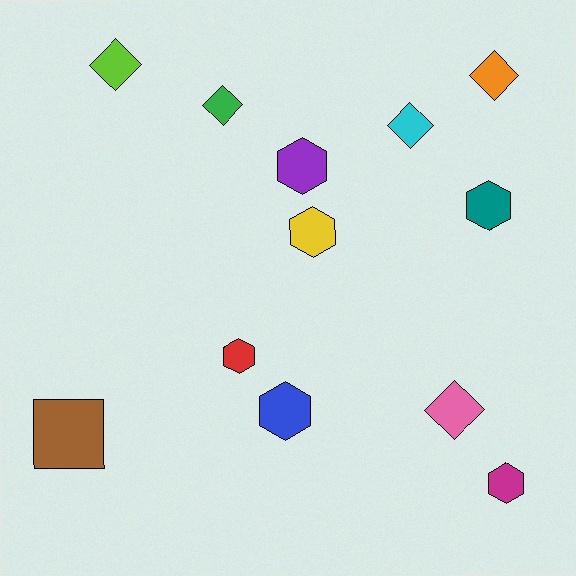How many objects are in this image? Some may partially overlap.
There are 12 objects.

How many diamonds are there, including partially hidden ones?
There are 5 diamonds.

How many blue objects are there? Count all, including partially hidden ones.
There is 1 blue object.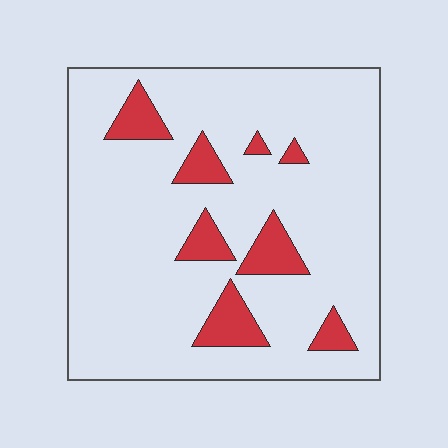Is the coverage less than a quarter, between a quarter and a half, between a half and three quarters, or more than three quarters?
Less than a quarter.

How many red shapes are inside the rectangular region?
8.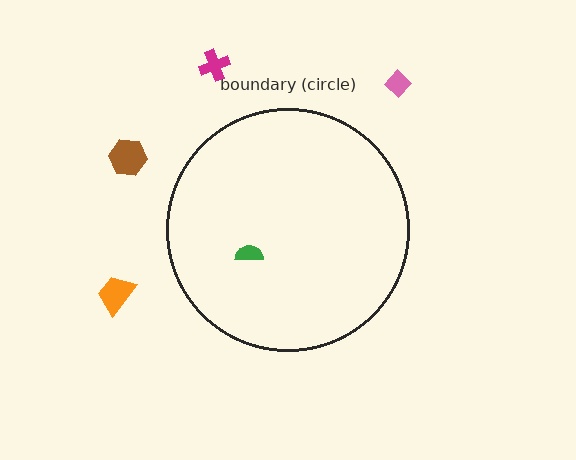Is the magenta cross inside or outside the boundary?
Outside.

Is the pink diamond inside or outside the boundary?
Outside.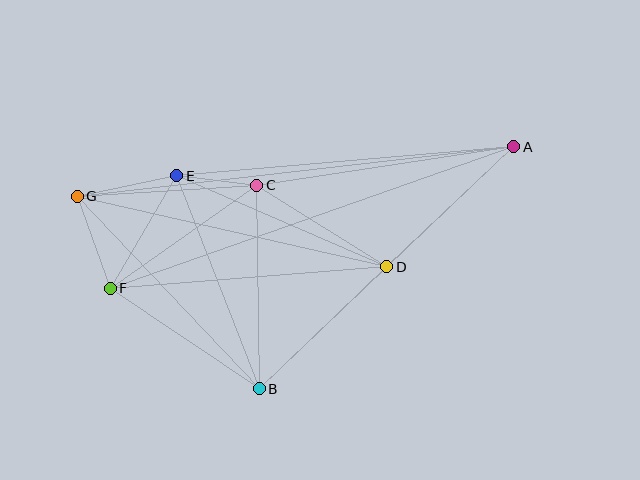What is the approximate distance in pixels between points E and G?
The distance between E and G is approximately 102 pixels.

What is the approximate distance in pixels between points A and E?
The distance between A and E is approximately 338 pixels.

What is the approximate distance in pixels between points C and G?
The distance between C and G is approximately 180 pixels.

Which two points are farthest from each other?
Points A and G are farthest from each other.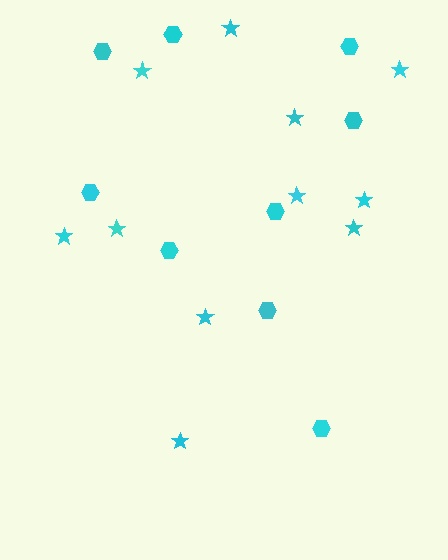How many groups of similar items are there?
There are 2 groups: one group of stars (11) and one group of hexagons (9).